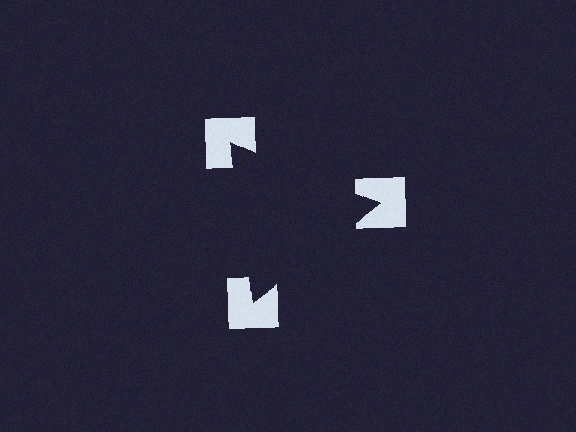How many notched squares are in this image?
There are 3 — one at each vertex of the illusory triangle.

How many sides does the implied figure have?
3 sides.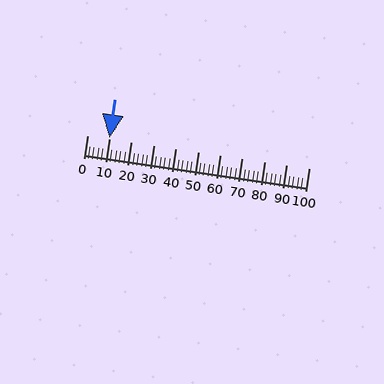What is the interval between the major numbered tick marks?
The major tick marks are spaced 10 units apart.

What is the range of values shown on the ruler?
The ruler shows values from 0 to 100.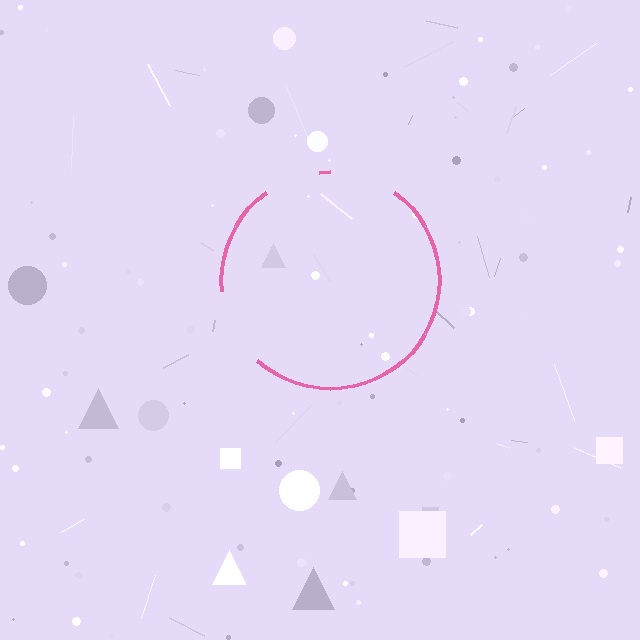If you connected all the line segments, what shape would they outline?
They would outline a circle.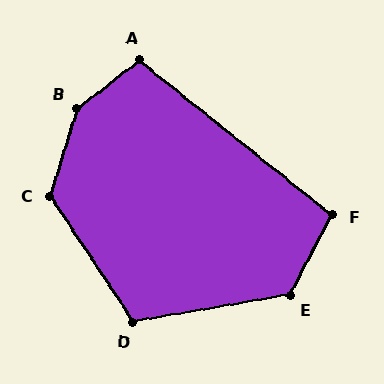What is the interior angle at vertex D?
Approximately 114 degrees (obtuse).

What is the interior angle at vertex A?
Approximately 104 degrees (obtuse).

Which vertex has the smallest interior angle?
F, at approximately 101 degrees.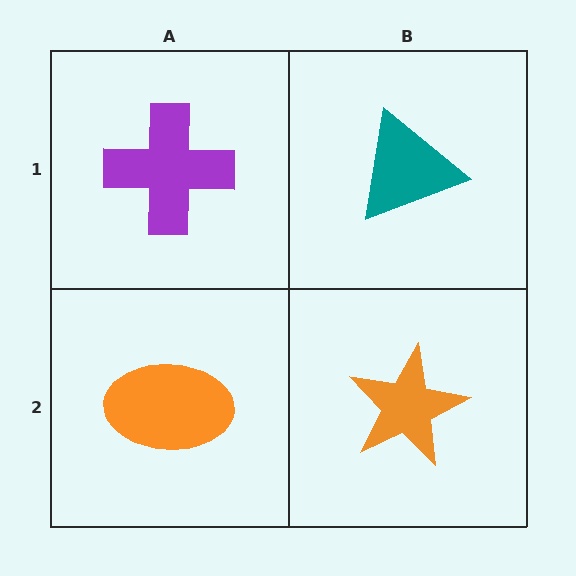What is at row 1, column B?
A teal triangle.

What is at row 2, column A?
An orange ellipse.